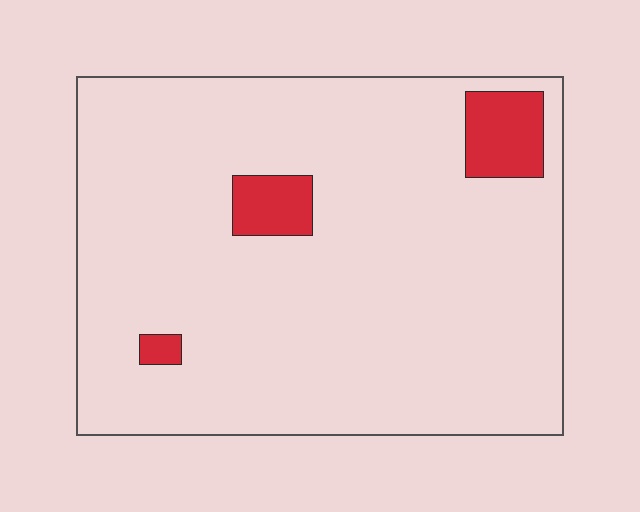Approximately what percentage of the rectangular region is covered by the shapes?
Approximately 5%.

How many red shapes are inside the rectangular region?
3.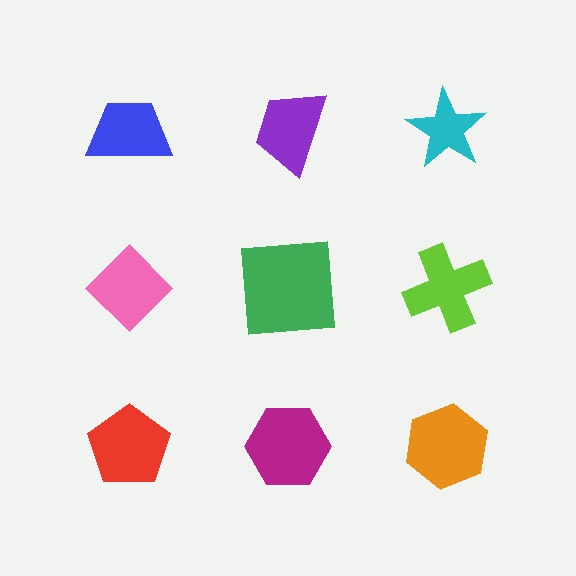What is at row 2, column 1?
A pink diamond.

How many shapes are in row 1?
3 shapes.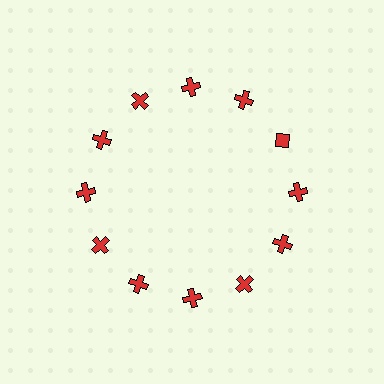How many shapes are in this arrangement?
There are 12 shapes arranged in a ring pattern.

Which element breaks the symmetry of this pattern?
The red diamond at roughly the 2 o'clock position breaks the symmetry. All other shapes are red crosses.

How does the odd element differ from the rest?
It has a different shape: diamond instead of cross.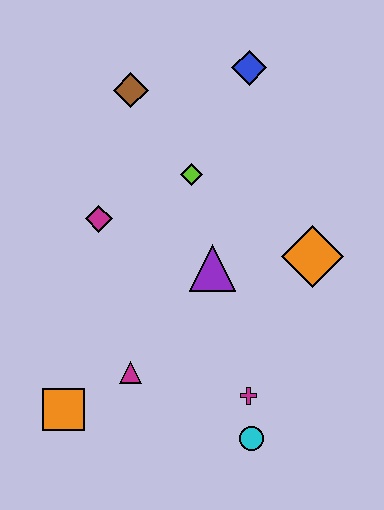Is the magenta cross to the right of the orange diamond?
No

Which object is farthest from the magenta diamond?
The cyan circle is farthest from the magenta diamond.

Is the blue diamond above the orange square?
Yes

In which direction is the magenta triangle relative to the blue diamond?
The magenta triangle is below the blue diamond.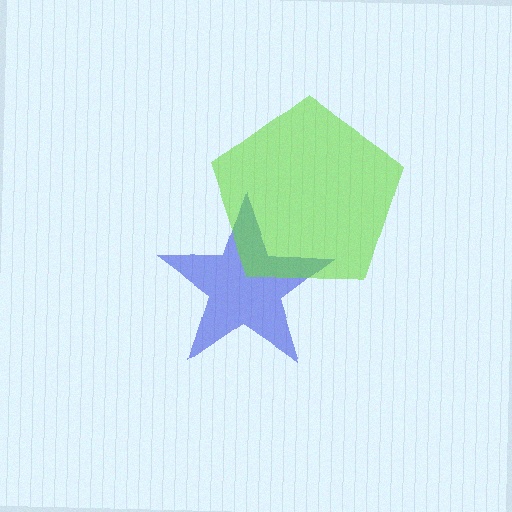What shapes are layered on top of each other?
The layered shapes are: a blue star, a lime pentagon.